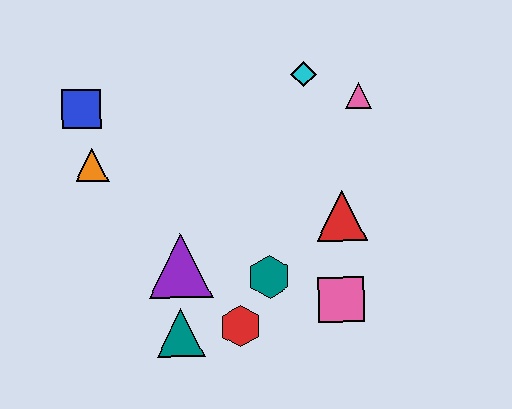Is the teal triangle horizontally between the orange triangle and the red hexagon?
Yes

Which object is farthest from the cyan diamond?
The teal triangle is farthest from the cyan diamond.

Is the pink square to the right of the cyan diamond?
Yes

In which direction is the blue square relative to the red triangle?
The blue square is to the left of the red triangle.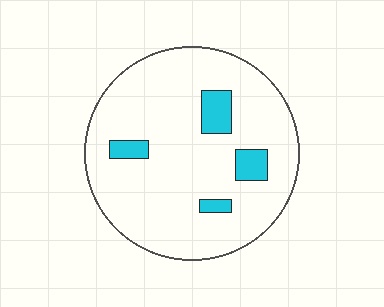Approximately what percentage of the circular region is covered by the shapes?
Approximately 10%.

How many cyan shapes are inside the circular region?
4.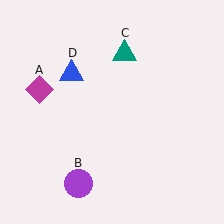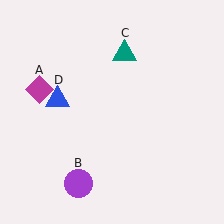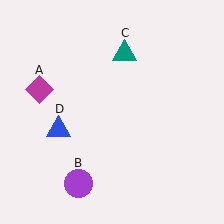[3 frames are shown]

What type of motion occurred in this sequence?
The blue triangle (object D) rotated counterclockwise around the center of the scene.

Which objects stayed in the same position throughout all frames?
Magenta diamond (object A) and purple circle (object B) and teal triangle (object C) remained stationary.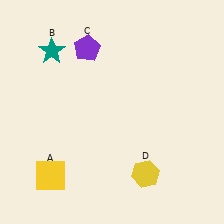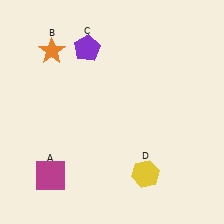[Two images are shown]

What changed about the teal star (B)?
In Image 1, B is teal. In Image 2, it changed to orange.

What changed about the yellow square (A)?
In Image 1, A is yellow. In Image 2, it changed to magenta.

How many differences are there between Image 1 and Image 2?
There are 2 differences between the two images.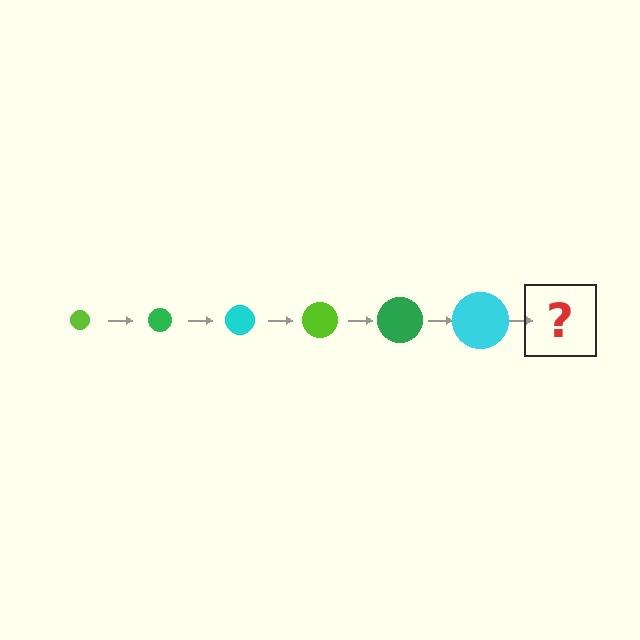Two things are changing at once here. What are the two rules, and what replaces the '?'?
The two rules are that the circle grows larger each step and the color cycles through lime, green, and cyan. The '?' should be a lime circle, larger than the previous one.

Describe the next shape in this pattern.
It should be a lime circle, larger than the previous one.